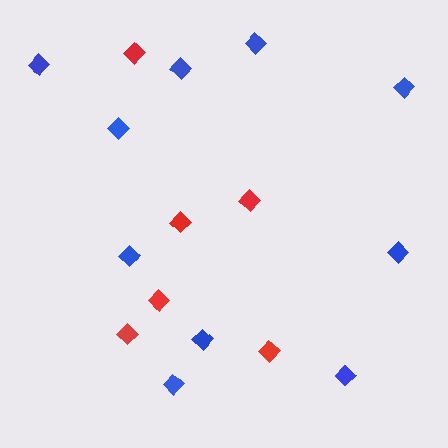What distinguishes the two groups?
There are 2 groups: one group of blue diamonds (10) and one group of red diamonds (6).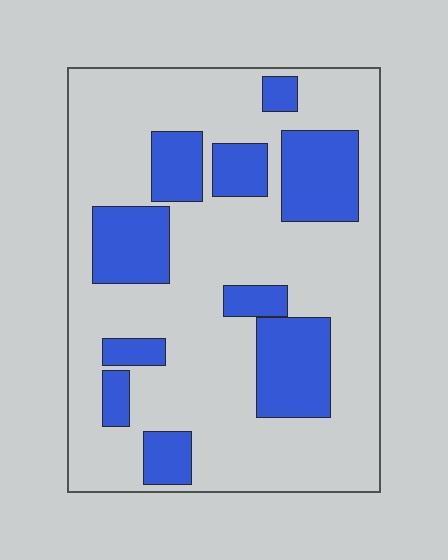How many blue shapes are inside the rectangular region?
10.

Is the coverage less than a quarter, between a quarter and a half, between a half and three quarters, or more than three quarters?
Between a quarter and a half.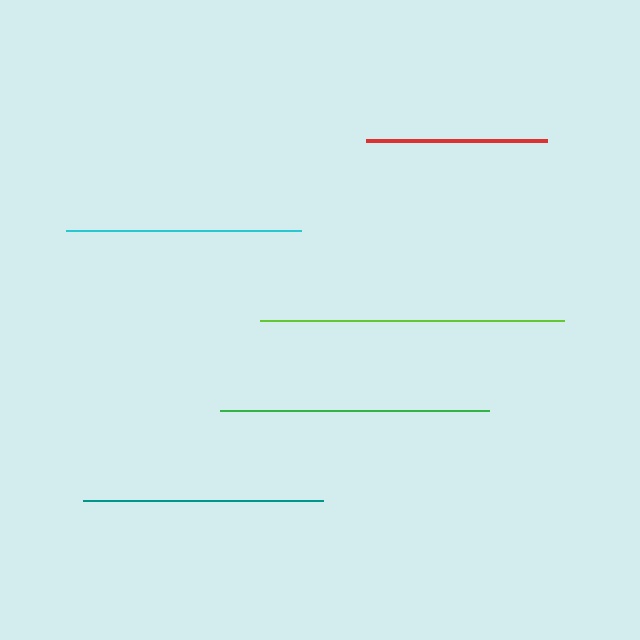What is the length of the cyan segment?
The cyan segment is approximately 235 pixels long.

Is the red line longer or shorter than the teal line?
The teal line is longer than the red line.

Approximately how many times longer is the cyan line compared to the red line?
The cyan line is approximately 1.3 times the length of the red line.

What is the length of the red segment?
The red segment is approximately 181 pixels long.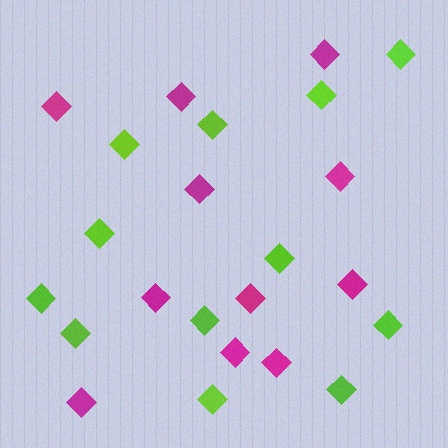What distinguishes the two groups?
There are 2 groups: one group of lime diamonds (12) and one group of magenta diamonds (11).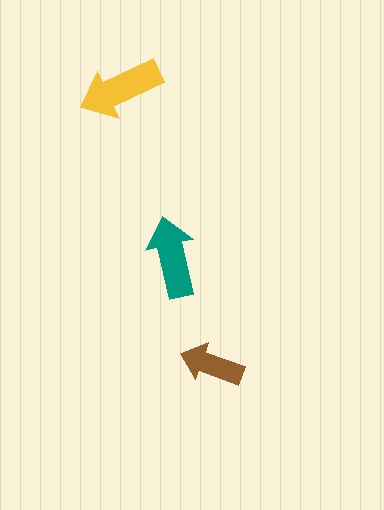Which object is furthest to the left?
The yellow arrow is leftmost.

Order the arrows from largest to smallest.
the yellow one, the teal one, the brown one.